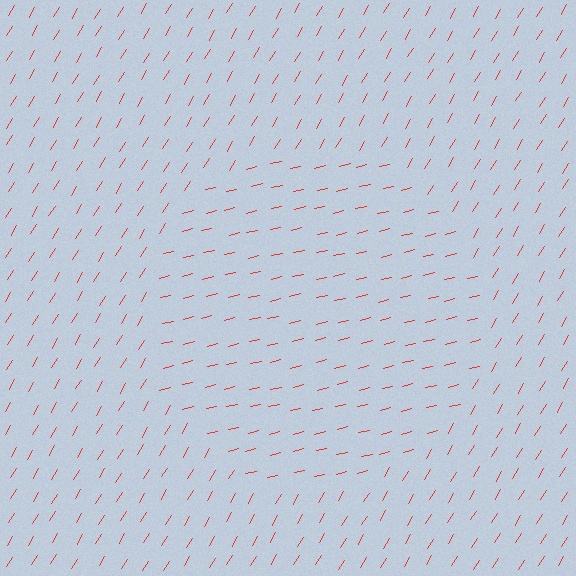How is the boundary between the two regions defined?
The boundary is defined purely by a change in line orientation (approximately 45 degrees difference). All lines are the same color and thickness.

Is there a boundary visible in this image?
Yes, there is a texture boundary formed by a change in line orientation.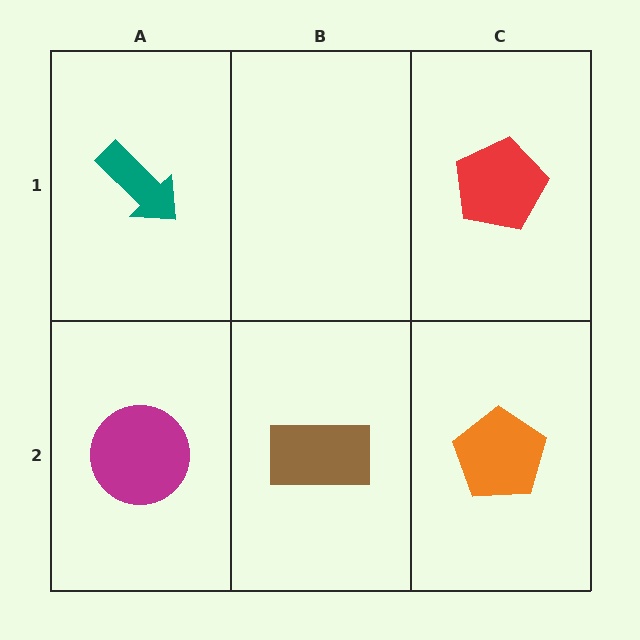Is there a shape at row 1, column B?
No, that cell is empty.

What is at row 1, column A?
A teal arrow.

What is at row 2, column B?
A brown rectangle.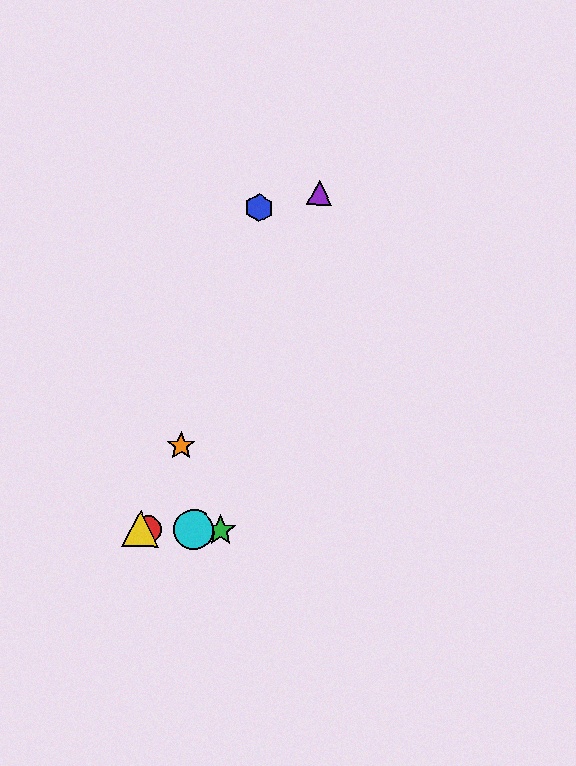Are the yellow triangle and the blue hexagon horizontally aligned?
No, the yellow triangle is at y≈529 and the blue hexagon is at y≈208.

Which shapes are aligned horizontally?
The red circle, the green star, the yellow triangle, the cyan circle are aligned horizontally.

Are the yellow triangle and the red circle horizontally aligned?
Yes, both are at y≈529.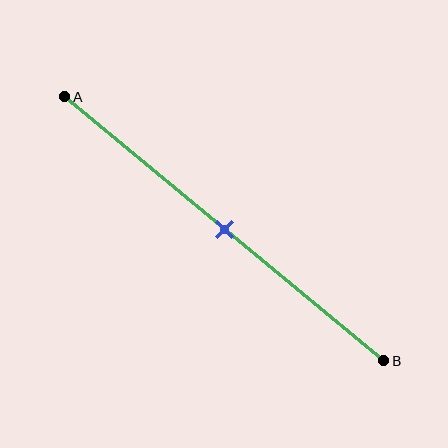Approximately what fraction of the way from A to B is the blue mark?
The blue mark is approximately 50% of the way from A to B.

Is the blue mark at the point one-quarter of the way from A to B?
No, the mark is at about 50% from A, not at the 25% one-quarter point.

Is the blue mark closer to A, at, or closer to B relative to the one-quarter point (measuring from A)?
The blue mark is closer to point B than the one-quarter point of segment AB.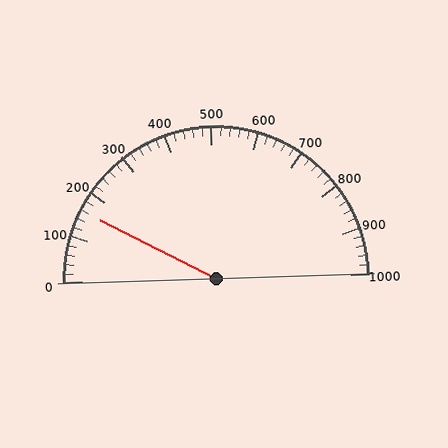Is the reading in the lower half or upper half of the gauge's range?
The reading is in the lower half of the range (0 to 1000).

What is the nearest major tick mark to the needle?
The nearest major tick mark is 200.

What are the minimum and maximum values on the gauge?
The gauge ranges from 0 to 1000.